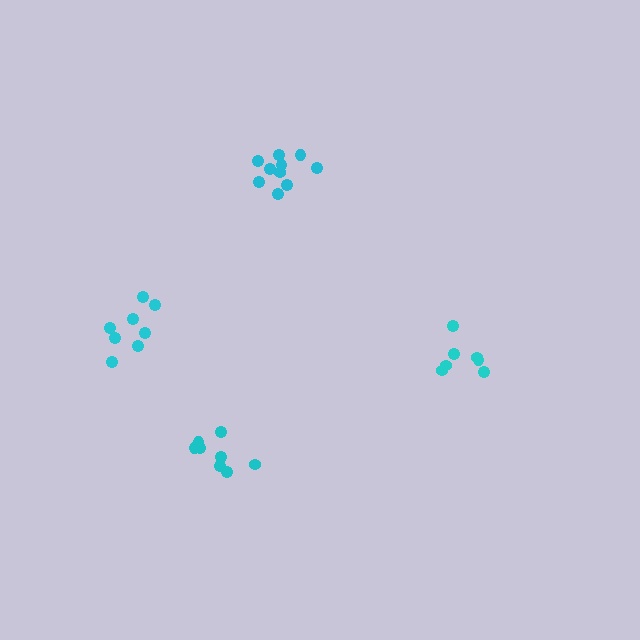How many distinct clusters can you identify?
There are 4 distinct clusters.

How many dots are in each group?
Group 1: 8 dots, Group 2: 7 dots, Group 3: 8 dots, Group 4: 10 dots (33 total).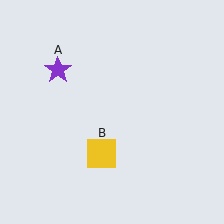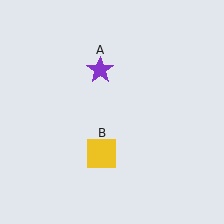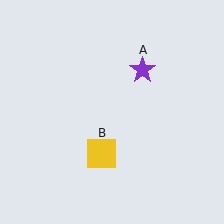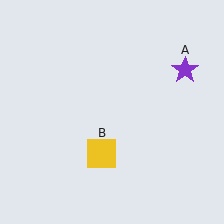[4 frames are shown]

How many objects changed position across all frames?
1 object changed position: purple star (object A).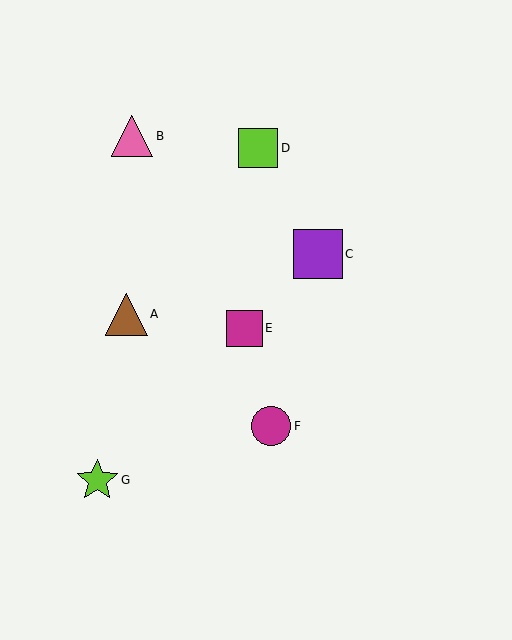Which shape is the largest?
The purple square (labeled C) is the largest.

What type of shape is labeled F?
Shape F is a magenta circle.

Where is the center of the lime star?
The center of the lime star is at (97, 480).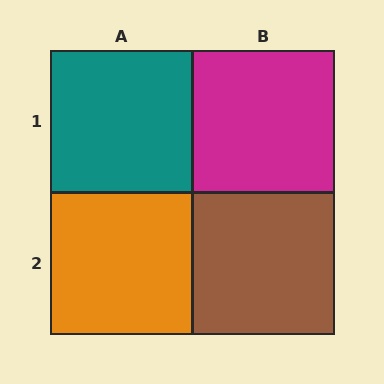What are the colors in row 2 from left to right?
Orange, brown.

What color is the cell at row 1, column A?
Teal.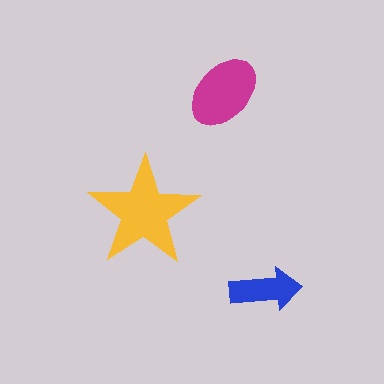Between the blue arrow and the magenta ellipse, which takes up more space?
The magenta ellipse.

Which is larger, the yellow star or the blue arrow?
The yellow star.